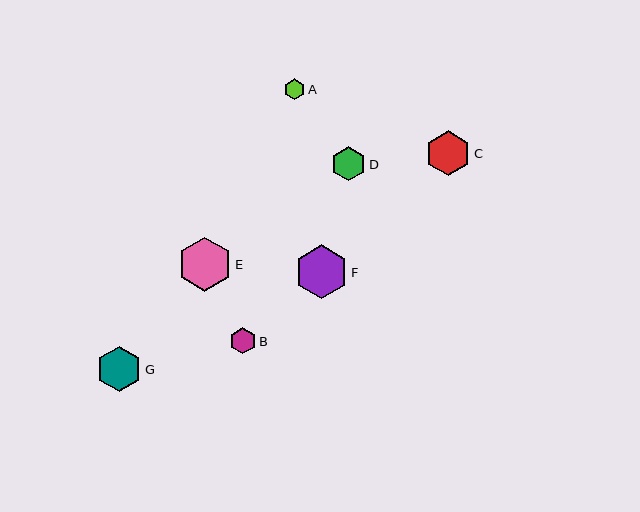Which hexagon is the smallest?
Hexagon A is the smallest with a size of approximately 21 pixels.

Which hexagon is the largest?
Hexagon E is the largest with a size of approximately 54 pixels.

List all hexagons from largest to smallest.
From largest to smallest: E, F, C, G, D, B, A.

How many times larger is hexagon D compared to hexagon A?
Hexagon D is approximately 1.6 times the size of hexagon A.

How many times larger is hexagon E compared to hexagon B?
Hexagon E is approximately 2.0 times the size of hexagon B.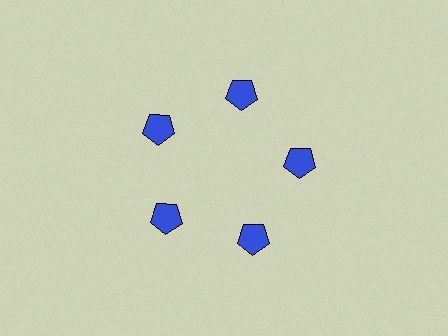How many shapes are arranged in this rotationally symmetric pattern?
There are 5 shapes, arranged in 5 groups of 1.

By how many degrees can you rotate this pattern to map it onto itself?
The pattern maps onto itself every 72 degrees of rotation.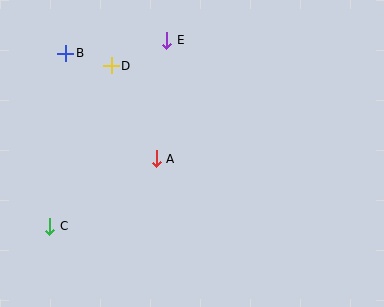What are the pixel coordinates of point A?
Point A is at (156, 159).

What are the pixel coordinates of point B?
Point B is at (66, 53).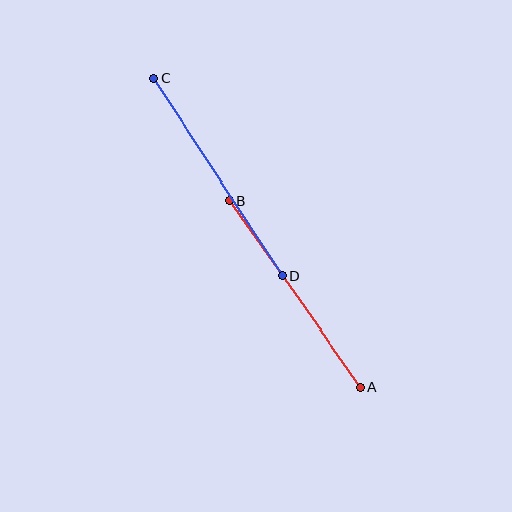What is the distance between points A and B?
The distance is approximately 228 pixels.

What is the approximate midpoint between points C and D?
The midpoint is at approximately (218, 177) pixels.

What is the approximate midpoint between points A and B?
The midpoint is at approximately (295, 294) pixels.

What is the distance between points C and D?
The distance is approximately 235 pixels.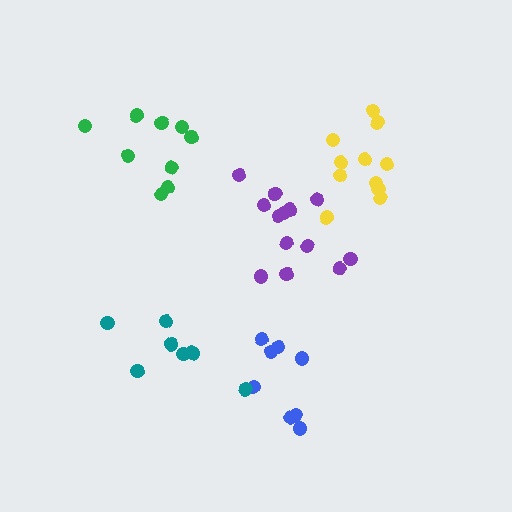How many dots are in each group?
Group 1: 8 dots, Group 2: 11 dots, Group 3: 7 dots, Group 4: 13 dots, Group 5: 9 dots (48 total).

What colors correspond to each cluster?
The clusters are colored: blue, yellow, teal, purple, green.